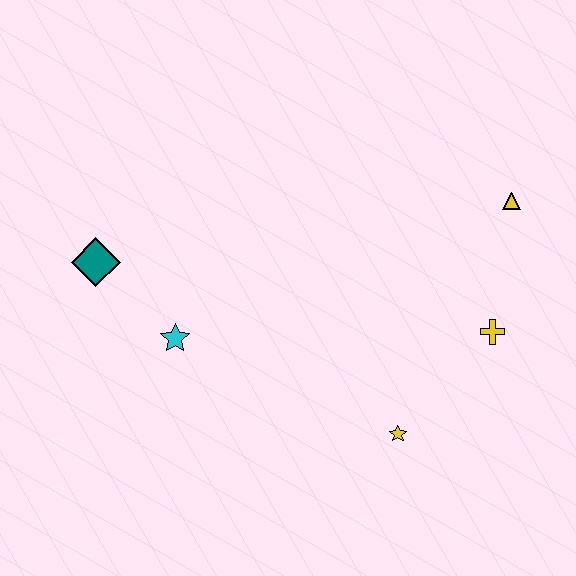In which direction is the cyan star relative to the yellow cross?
The cyan star is to the left of the yellow cross.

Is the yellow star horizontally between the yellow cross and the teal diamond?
Yes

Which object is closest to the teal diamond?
The cyan star is closest to the teal diamond.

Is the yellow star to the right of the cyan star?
Yes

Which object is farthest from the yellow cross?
The teal diamond is farthest from the yellow cross.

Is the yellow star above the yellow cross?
No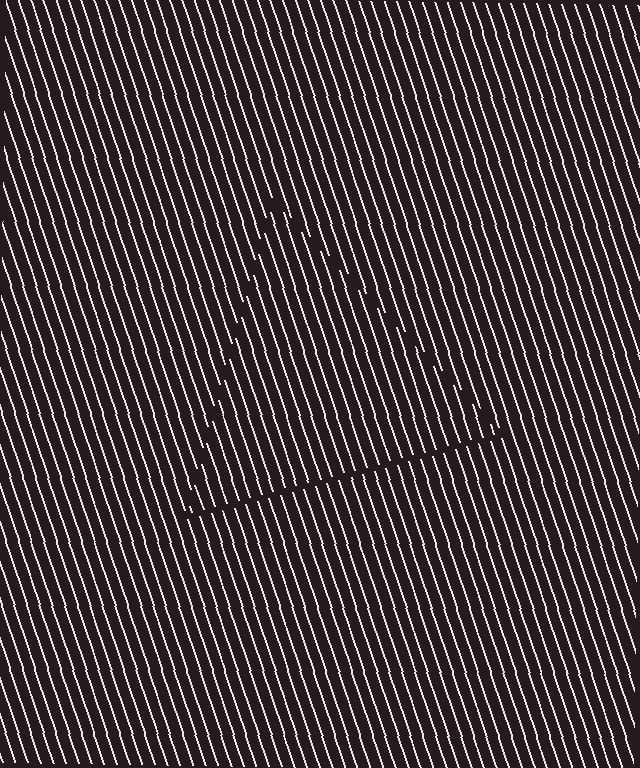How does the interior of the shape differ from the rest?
The interior of the shape contains the same grating, shifted by half a period — the contour is defined by the phase discontinuity where line-ends from the inner and outer gratings abut.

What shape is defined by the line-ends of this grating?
An illusory triangle. The interior of the shape contains the same grating, shifted by half a period — the contour is defined by the phase discontinuity where line-ends from the inner and outer gratings abut.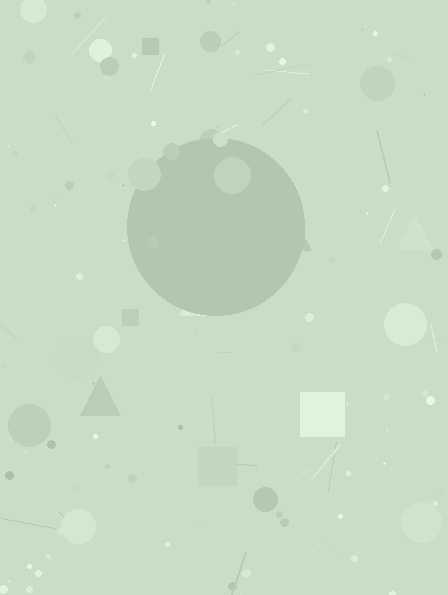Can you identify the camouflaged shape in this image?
The camouflaged shape is a circle.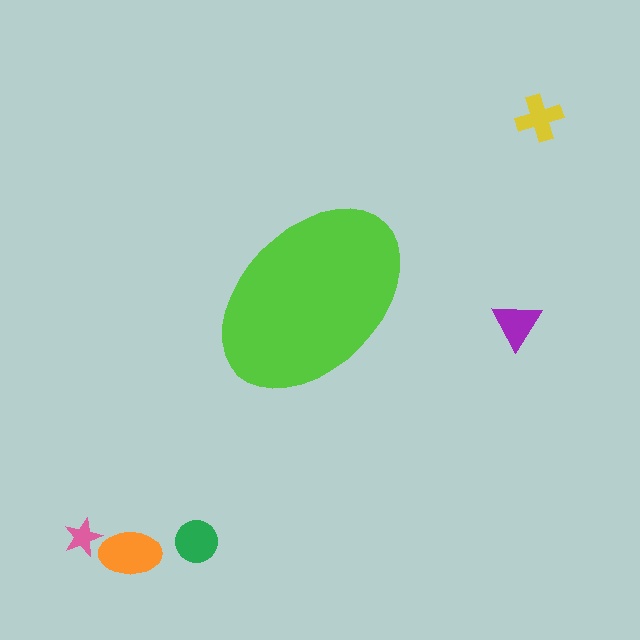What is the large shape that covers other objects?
A lime ellipse.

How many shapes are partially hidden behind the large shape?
0 shapes are partially hidden.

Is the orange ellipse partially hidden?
No, the orange ellipse is fully visible.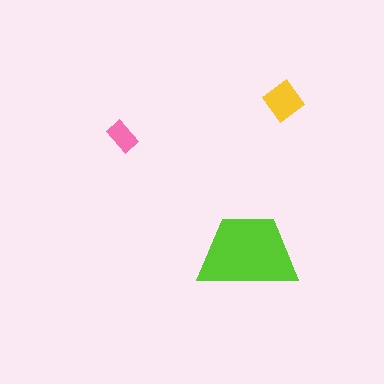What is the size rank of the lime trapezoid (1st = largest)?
1st.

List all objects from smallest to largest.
The pink rectangle, the yellow diamond, the lime trapezoid.